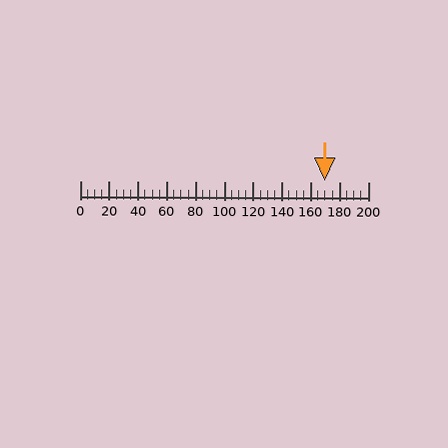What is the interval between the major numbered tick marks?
The major tick marks are spaced 20 units apart.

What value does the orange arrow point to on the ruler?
The orange arrow points to approximately 170.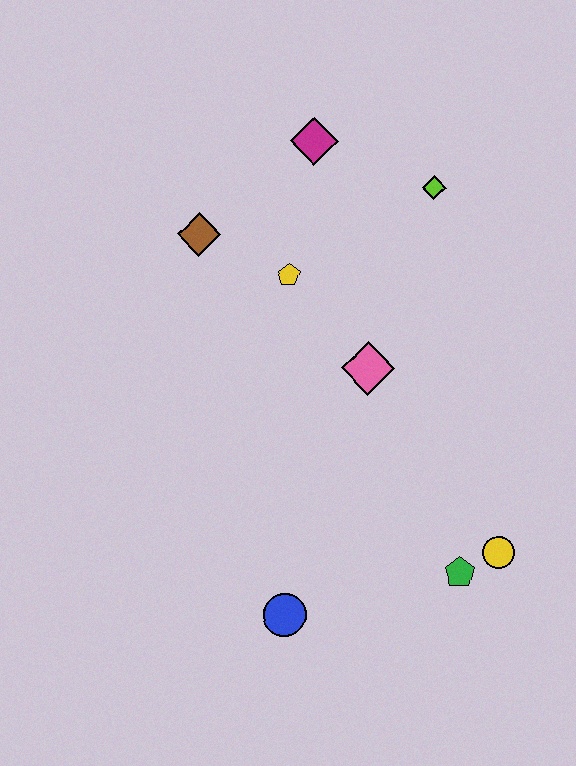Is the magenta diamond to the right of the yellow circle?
No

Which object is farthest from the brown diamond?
The yellow circle is farthest from the brown diamond.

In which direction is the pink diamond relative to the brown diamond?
The pink diamond is to the right of the brown diamond.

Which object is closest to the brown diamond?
The yellow pentagon is closest to the brown diamond.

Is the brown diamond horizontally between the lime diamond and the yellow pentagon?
No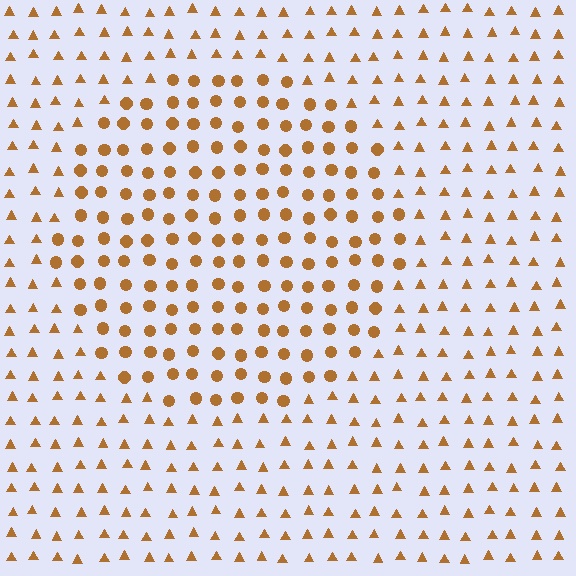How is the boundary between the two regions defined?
The boundary is defined by a change in element shape: circles inside vs. triangles outside. All elements share the same color and spacing.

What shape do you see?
I see a circle.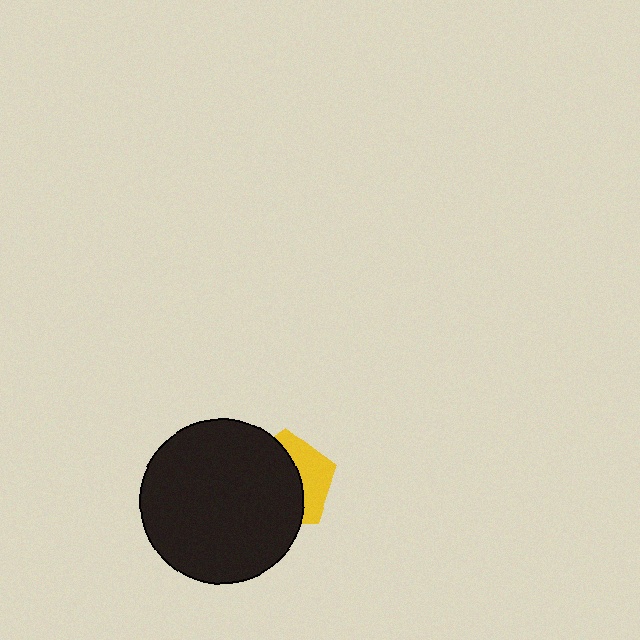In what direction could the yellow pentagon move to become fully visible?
The yellow pentagon could move right. That would shift it out from behind the black circle entirely.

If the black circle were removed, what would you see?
You would see the complete yellow pentagon.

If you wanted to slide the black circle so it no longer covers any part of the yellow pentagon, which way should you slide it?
Slide it left — that is the most direct way to separate the two shapes.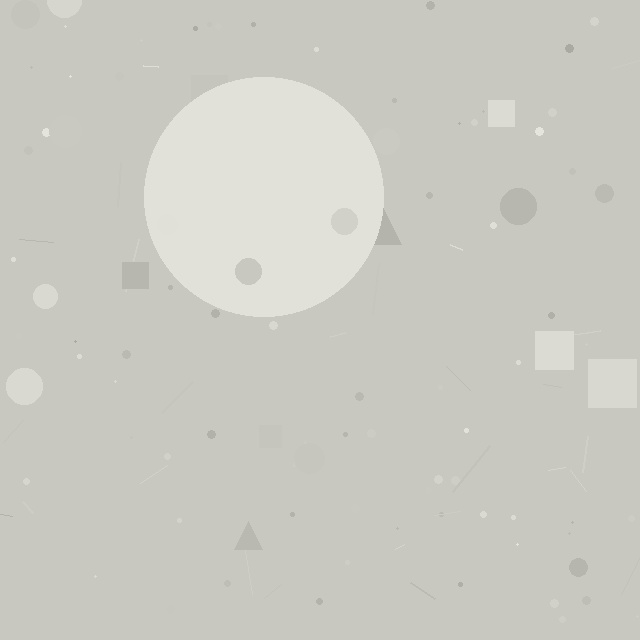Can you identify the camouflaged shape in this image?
The camouflaged shape is a circle.